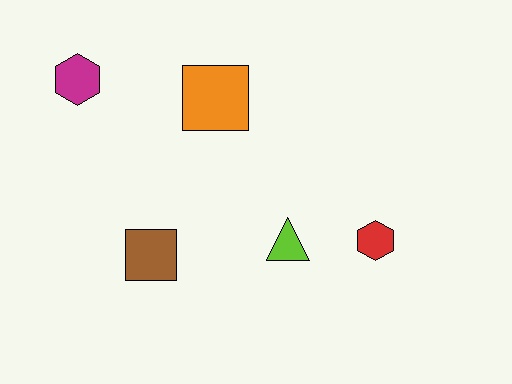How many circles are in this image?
There are no circles.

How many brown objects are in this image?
There is 1 brown object.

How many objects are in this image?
There are 5 objects.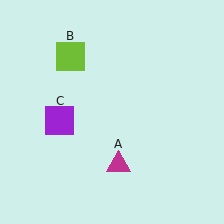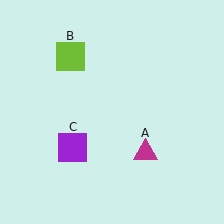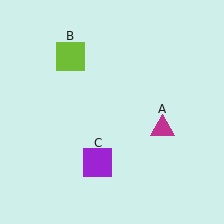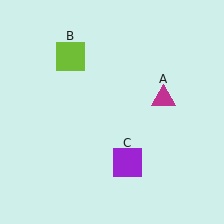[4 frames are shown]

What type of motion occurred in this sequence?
The magenta triangle (object A), purple square (object C) rotated counterclockwise around the center of the scene.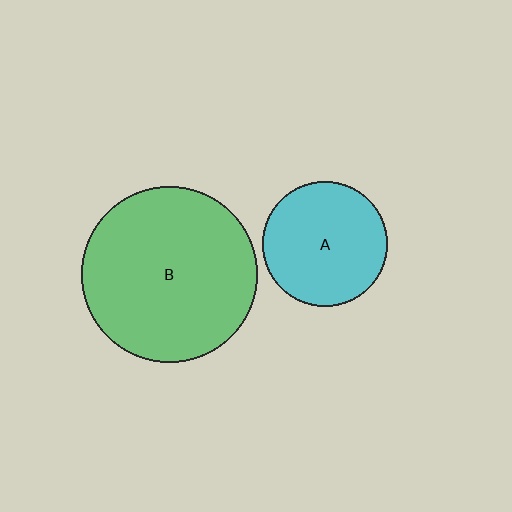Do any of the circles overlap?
No, none of the circles overlap.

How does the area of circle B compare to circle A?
Approximately 2.0 times.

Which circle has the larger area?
Circle B (green).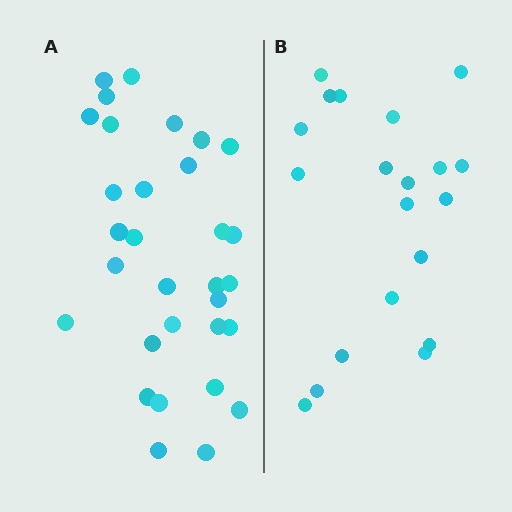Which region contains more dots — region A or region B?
Region A (the left region) has more dots.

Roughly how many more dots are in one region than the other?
Region A has roughly 12 or so more dots than region B.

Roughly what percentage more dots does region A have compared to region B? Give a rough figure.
About 55% more.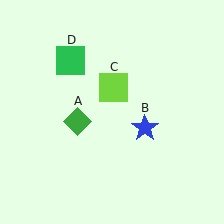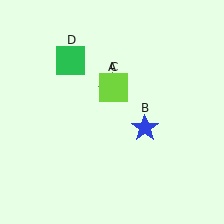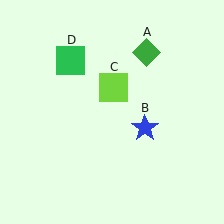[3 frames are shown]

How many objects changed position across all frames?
1 object changed position: green diamond (object A).